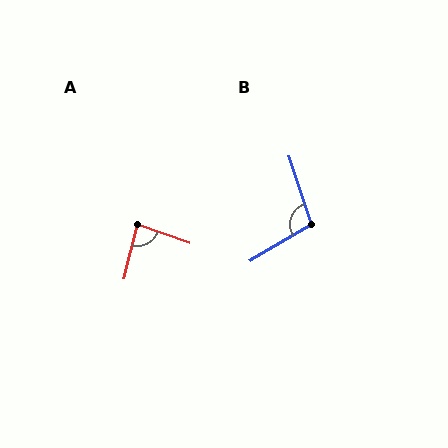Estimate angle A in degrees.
Approximately 84 degrees.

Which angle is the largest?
B, at approximately 103 degrees.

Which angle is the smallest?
A, at approximately 84 degrees.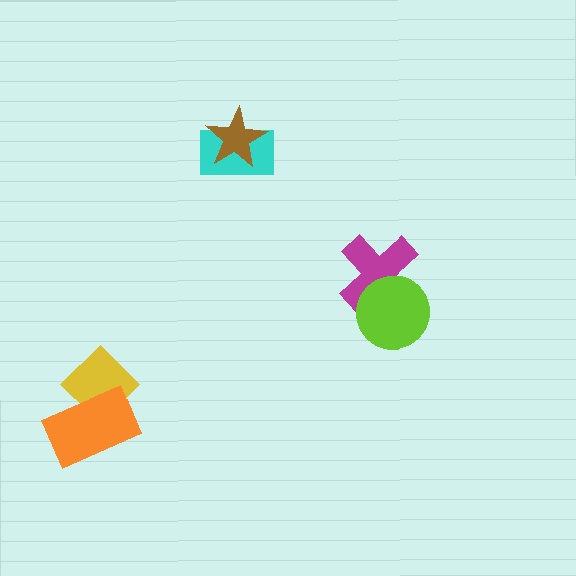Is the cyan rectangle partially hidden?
Yes, it is partially covered by another shape.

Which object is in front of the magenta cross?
The lime circle is in front of the magenta cross.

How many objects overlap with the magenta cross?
1 object overlaps with the magenta cross.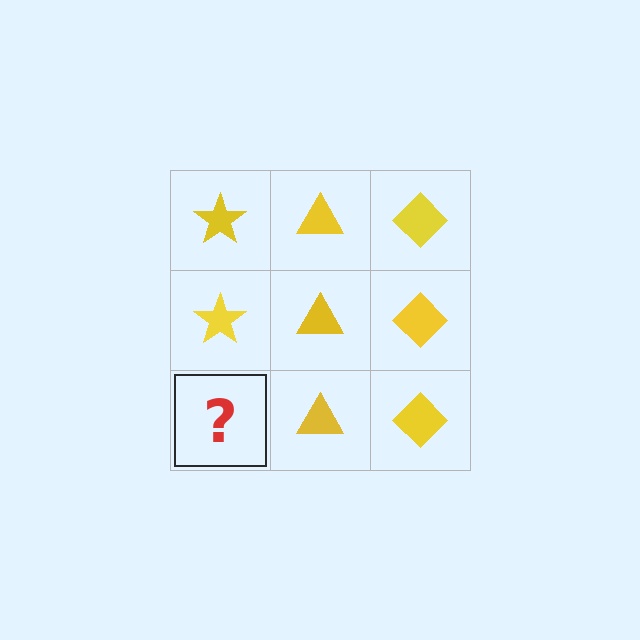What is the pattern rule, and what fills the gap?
The rule is that each column has a consistent shape. The gap should be filled with a yellow star.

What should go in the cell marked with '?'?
The missing cell should contain a yellow star.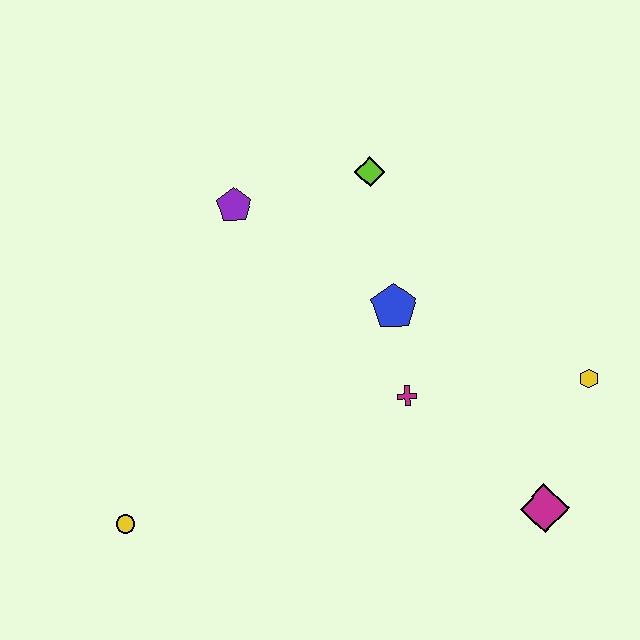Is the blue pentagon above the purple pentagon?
No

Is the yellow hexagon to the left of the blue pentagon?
No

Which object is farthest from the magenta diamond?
The purple pentagon is farthest from the magenta diamond.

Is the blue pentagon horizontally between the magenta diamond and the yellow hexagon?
No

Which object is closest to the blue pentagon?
The magenta cross is closest to the blue pentagon.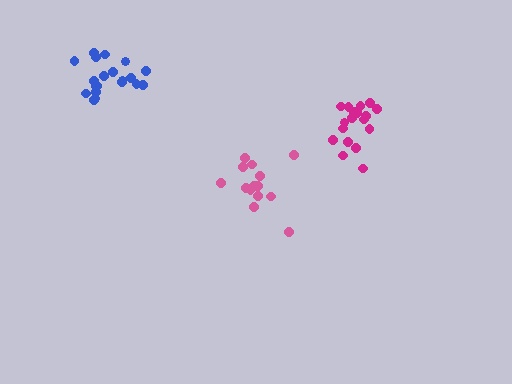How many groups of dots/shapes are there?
There are 3 groups.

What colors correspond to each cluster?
The clusters are colored: pink, blue, magenta.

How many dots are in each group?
Group 1: 15 dots, Group 2: 20 dots, Group 3: 18 dots (53 total).